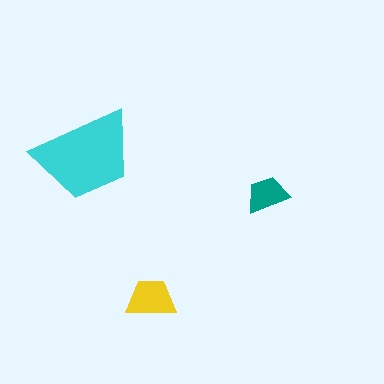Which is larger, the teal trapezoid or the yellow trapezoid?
The yellow one.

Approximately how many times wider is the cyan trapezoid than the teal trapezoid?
About 2.5 times wider.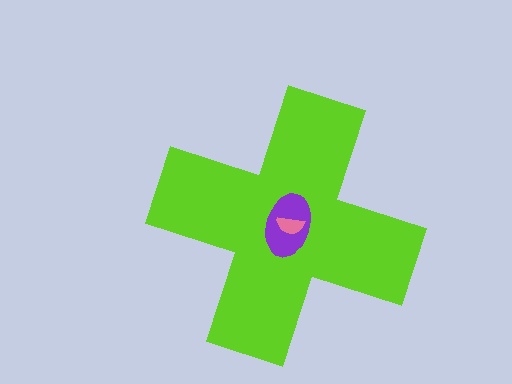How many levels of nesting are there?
3.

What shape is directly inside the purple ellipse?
The pink semicircle.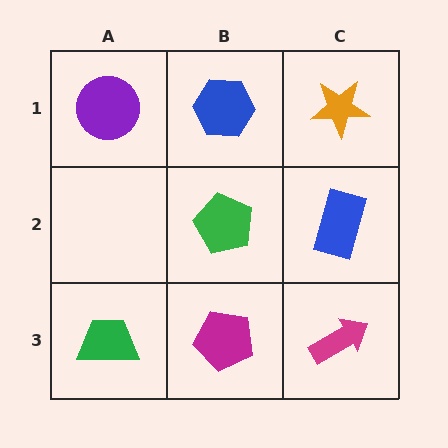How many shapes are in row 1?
3 shapes.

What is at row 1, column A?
A purple circle.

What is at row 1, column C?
An orange star.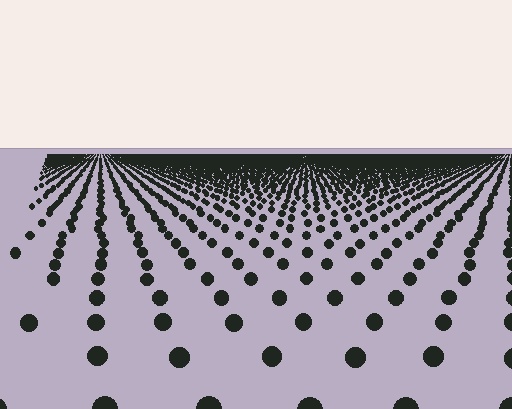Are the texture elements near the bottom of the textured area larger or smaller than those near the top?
Larger. Near the bottom, elements are closer to the viewer and appear at a bigger on-screen size.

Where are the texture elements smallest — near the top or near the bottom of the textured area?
Near the top.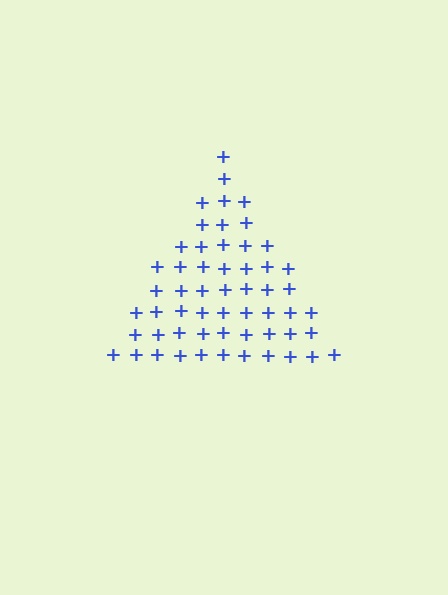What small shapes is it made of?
It is made of small plus signs.